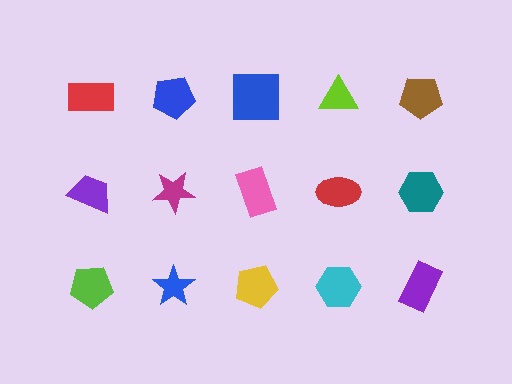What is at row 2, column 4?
A red ellipse.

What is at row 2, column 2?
A magenta star.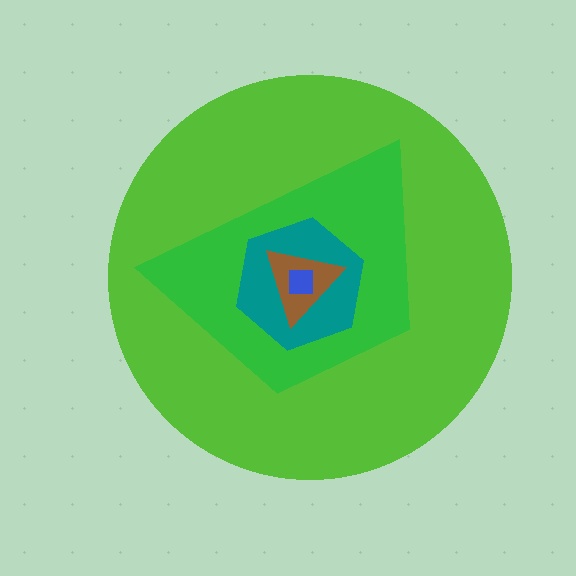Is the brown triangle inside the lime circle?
Yes.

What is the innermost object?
The blue square.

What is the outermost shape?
The lime circle.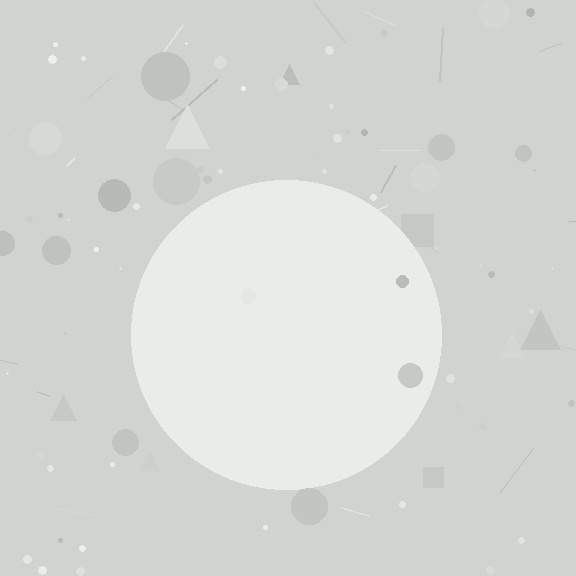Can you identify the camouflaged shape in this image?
The camouflaged shape is a circle.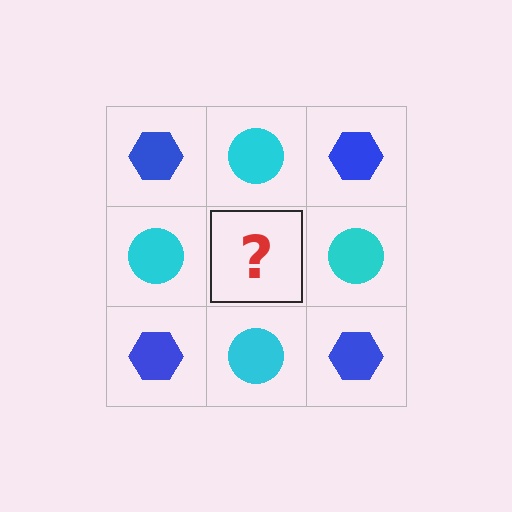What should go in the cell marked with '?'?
The missing cell should contain a blue hexagon.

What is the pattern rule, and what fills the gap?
The rule is that it alternates blue hexagon and cyan circle in a checkerboard pattern. The gap should be filled with a blue hexagon.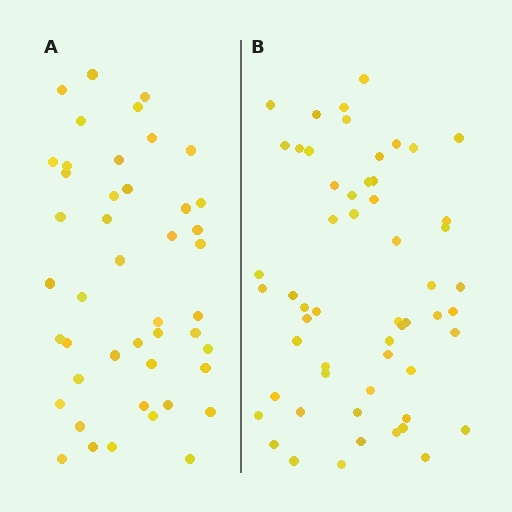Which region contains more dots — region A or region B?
Region B (the right region) has more dots.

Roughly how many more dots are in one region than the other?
Region B has roughly 12 or so more dots than region A.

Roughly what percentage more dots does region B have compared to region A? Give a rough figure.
About 25% more.